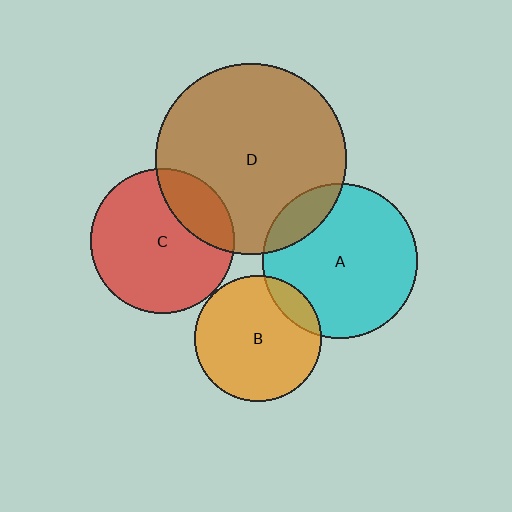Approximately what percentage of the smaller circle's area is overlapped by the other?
Approximately 15%.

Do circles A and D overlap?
Yes.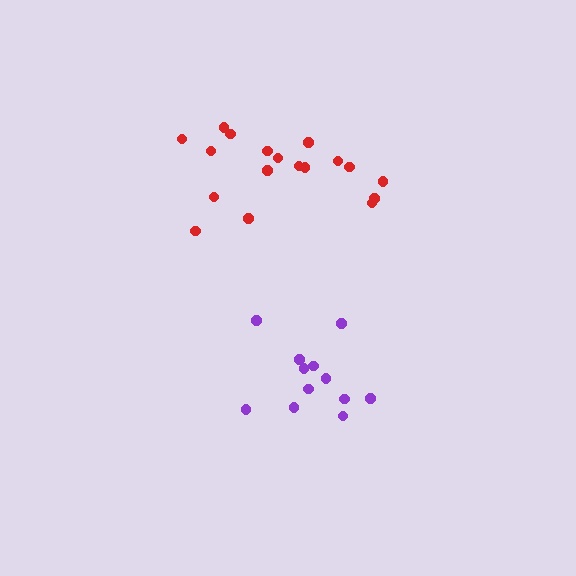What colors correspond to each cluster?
The clusters are colored: purple, red.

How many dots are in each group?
Group 1: 12 dots, Group 2: 18 dots (30 total).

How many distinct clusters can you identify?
There are 2 distinct clusters.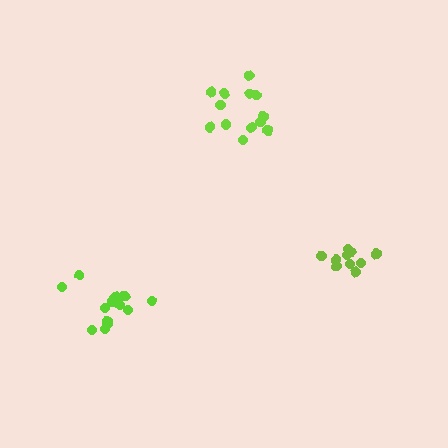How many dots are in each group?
Group 1: 14 dots, Group 2: 10 dots, Group 3: 13 dots (37 total).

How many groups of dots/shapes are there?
There are 3 groups.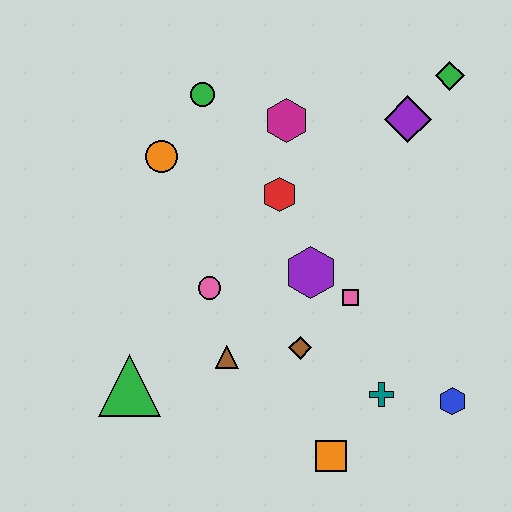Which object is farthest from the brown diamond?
The green diamond is farthest from the brown diamond.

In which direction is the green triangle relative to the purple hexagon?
The green triangle is to the left of the purple hexagon.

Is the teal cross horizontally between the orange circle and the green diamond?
Yes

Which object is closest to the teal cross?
The blue hexagon is closest to the teal cross.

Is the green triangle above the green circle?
No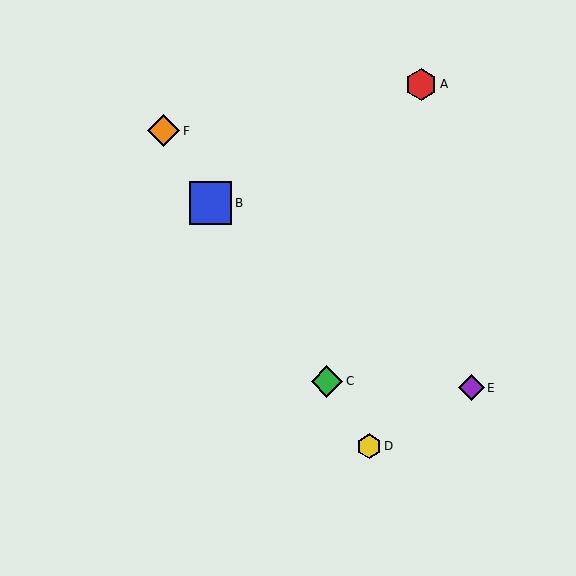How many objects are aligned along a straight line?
4 objects (B, C, D, F) are aligned along a straight line.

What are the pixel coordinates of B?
Object B is at (211, 203).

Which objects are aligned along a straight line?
Objects B, C, D, F are aligned along a straight line.